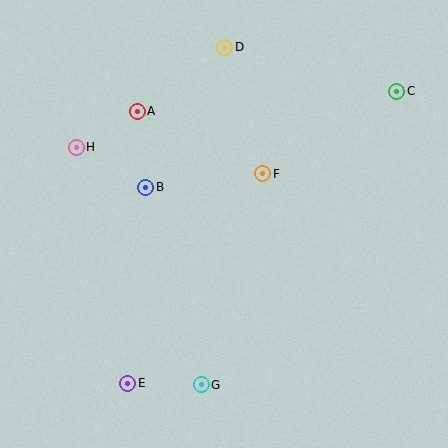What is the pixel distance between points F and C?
The distance between F and C is 158 pixels.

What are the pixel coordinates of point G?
Point G is at (201, 385).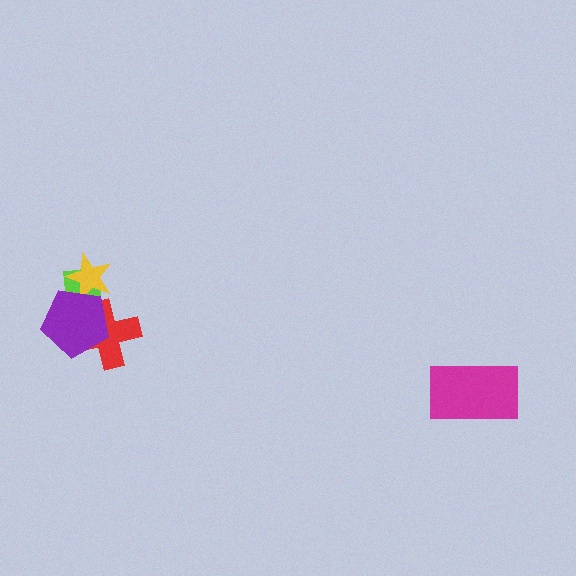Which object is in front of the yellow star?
The purple pentagon is in front of the yellow star.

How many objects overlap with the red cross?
2 objects overlap with the red cross.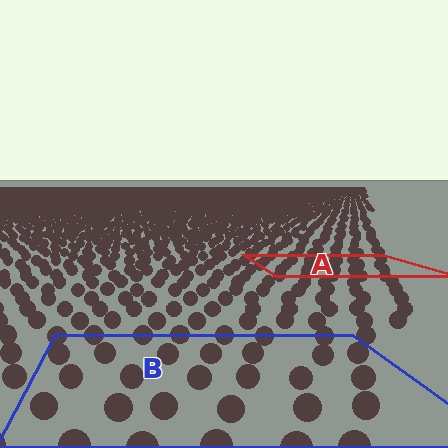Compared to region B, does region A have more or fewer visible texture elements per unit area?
Region A has more texture elements per unit area — they are packed more densely because it is farther away.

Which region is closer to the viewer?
Region B is closer. The texture elements there are larger and more spread out.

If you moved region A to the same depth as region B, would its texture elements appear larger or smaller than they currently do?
They would appear larger. At a closer depth, the same texture elements are projected at a bigger on-screen size.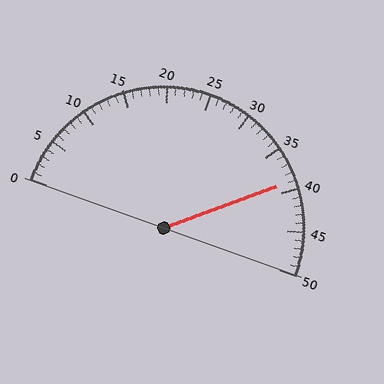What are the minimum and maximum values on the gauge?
The gauge ranges from 0 to 50.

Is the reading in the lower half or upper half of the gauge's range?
The reading is in the upper half of the range (0 to 50).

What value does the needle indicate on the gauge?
The needle indicates approximately 39.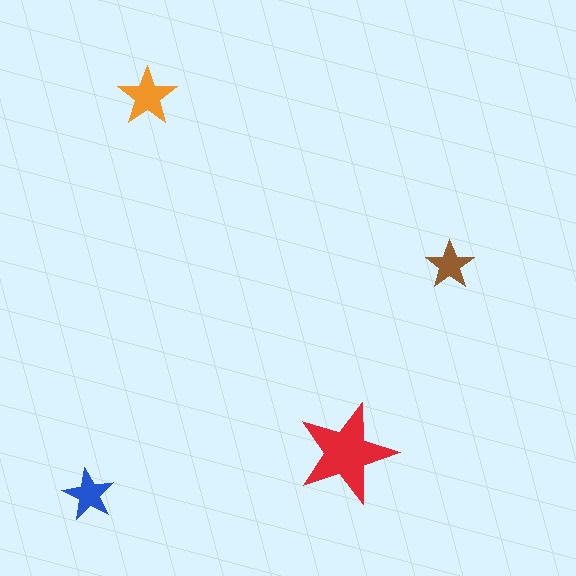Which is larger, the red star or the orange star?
The red one.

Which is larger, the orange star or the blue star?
The orange one.